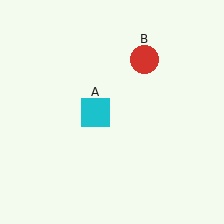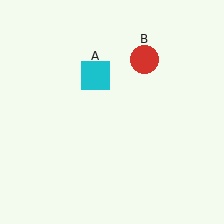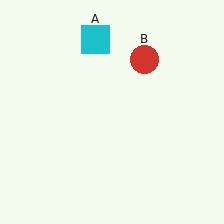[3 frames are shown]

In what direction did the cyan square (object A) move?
The cyan square (object A) moved up.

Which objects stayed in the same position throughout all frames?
Red circle (object B) remained stationary.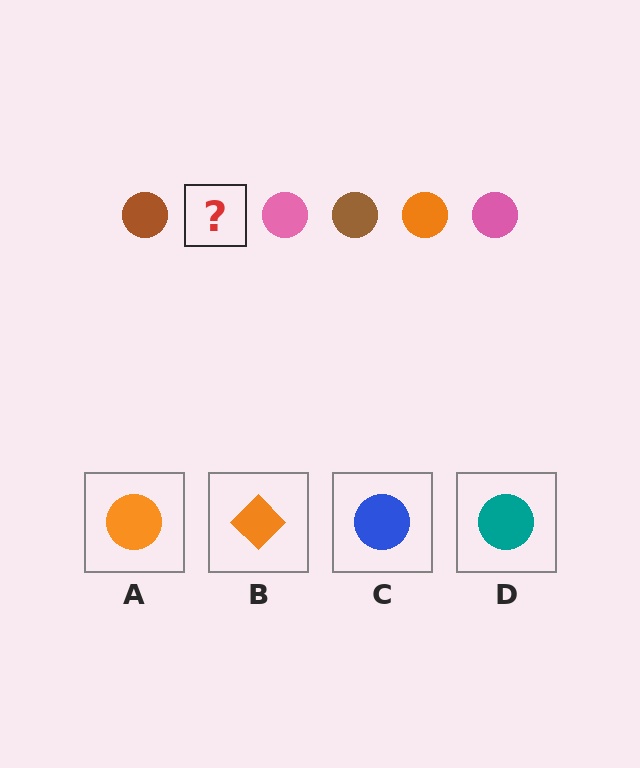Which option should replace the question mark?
Option A.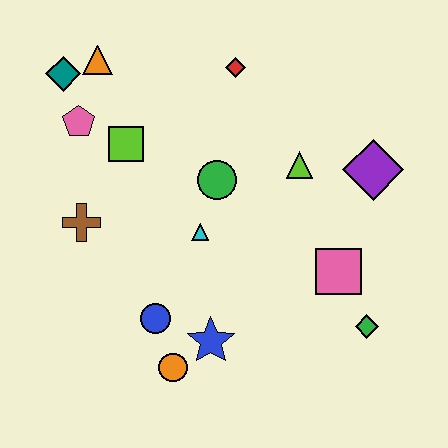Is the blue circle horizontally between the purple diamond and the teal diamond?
Yes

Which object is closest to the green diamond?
The pink square is closest to the green diamond.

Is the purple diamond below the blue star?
No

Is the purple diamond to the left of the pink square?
No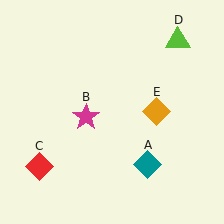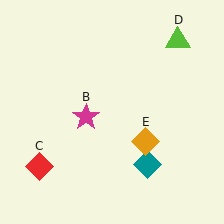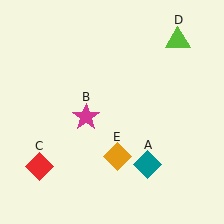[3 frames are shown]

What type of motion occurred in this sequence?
The orange diamond (object E) rotated clockwise around the center of the scene.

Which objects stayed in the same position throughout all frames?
Teal diamond (object A) and magenta star (object B) and red diamond (object C) and lime triangle (object D) remained stationary.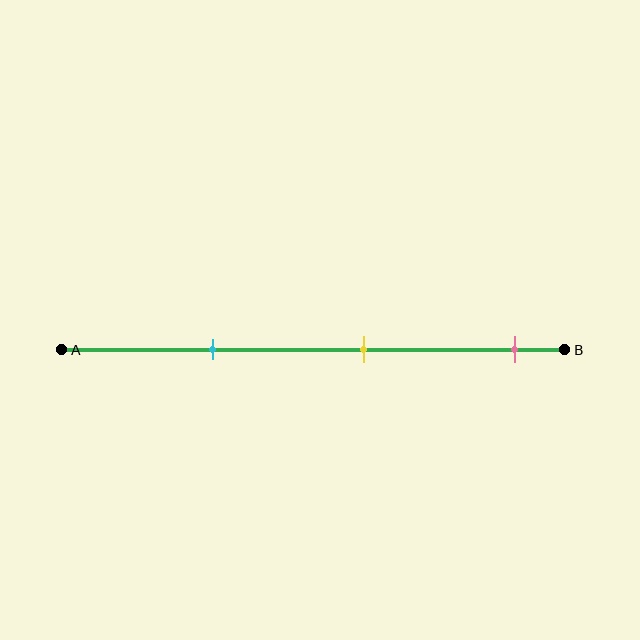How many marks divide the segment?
There are 3 marks dividing the segment.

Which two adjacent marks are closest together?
The cyan and yellow marks are the closest adjacent pair.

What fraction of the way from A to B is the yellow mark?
The yellow mark is approximately 60% (0.6) of the way from A to B.